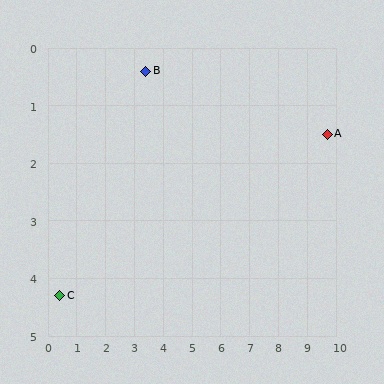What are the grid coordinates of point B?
Point B is at approximately (3.4, 0.4).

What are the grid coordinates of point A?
Point A is at approximately (9.7, 1.5).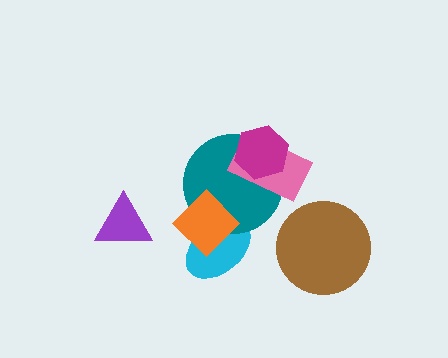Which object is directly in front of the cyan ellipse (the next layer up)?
The teal circle is directly in front of the cyan ellipse.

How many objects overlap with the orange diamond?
2 objects overlap with the orange diamond.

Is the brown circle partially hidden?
No, no other shape covers it.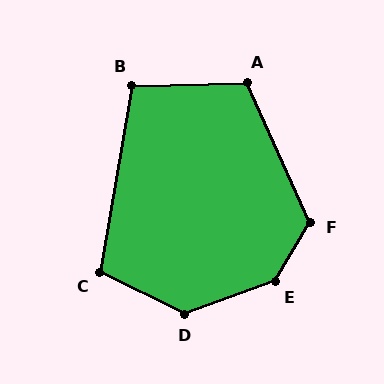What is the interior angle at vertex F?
Approximately 125 degrees (obtuse).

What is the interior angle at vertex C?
Approximately 107 degrees (obtuse).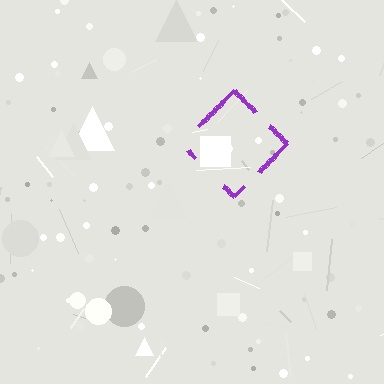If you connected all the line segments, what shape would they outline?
They would outline a diamond.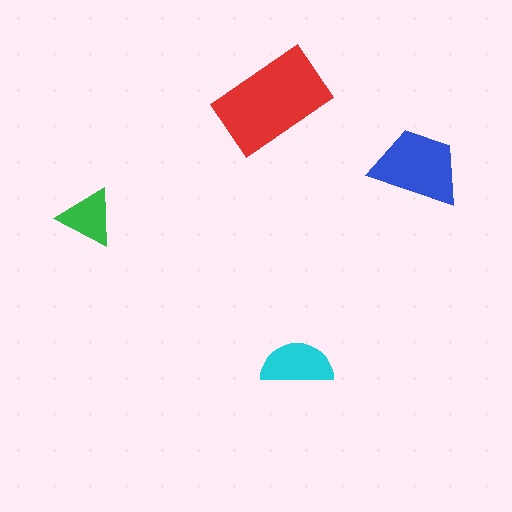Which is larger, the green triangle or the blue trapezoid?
The blue trapezoid.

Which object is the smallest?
The green triangle.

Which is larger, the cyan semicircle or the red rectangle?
The red rectangle.